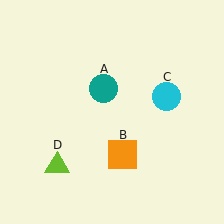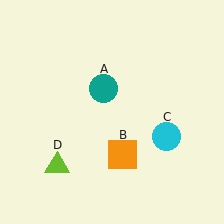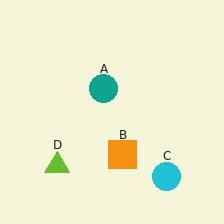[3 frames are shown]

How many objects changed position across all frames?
1 object changed position: cyan circle (object C).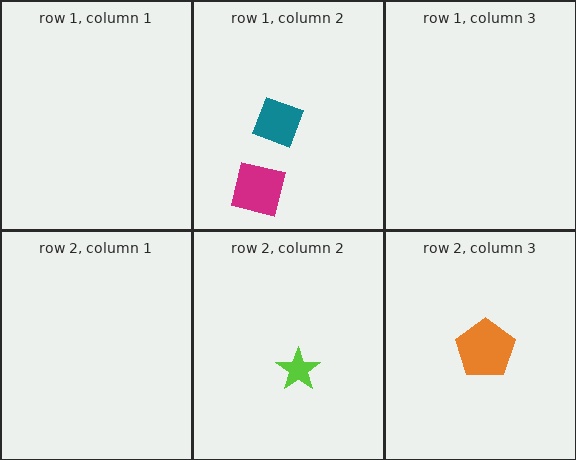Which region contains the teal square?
The row 1, column 2 region.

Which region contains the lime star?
The row 2, column 2 region.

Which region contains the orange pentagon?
The row 2, column 3 region.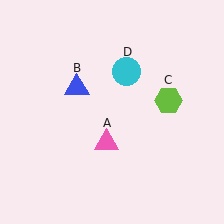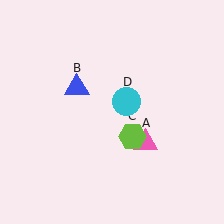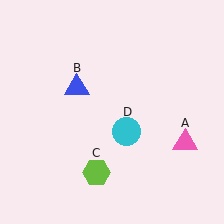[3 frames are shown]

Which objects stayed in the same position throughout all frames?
Blue triangle (object B) remained stationary.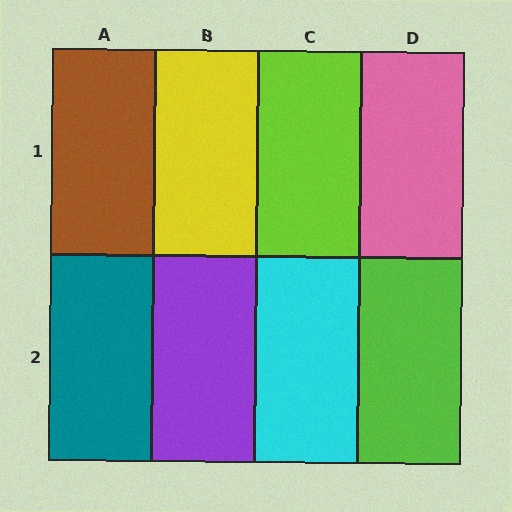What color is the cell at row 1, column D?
Pink.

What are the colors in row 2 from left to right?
Teal, purple, cyan, lime.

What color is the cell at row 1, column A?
Brown.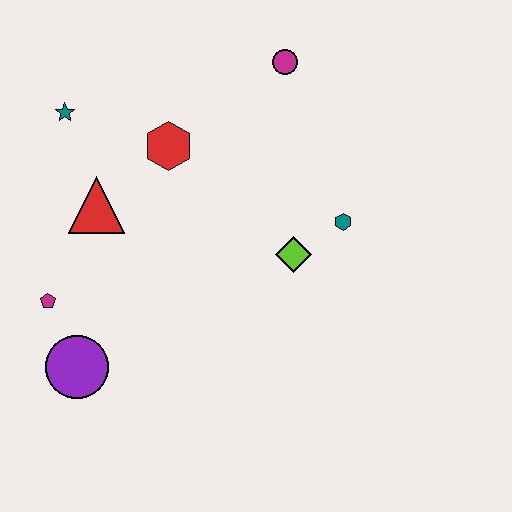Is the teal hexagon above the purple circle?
Yes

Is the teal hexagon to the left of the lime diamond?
No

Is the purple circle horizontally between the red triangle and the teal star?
Yes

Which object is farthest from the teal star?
The teal hexagon is farthest from the teal star.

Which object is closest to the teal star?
The red triangle is closest to the teal star.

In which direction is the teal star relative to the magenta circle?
The teal star is to the left of the magenta circle.